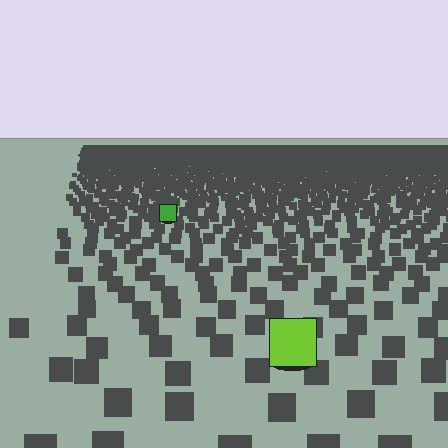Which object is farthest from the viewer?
The green square is farthest from the viewer. It appears smaller and the ground texture around it is denser.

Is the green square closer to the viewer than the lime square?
No. The lime square is closer — you can tell from the texture gradient: the ground texture is coarser near it.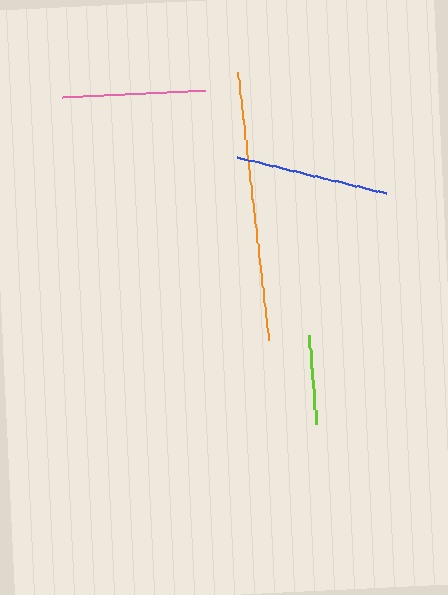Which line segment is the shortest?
The lime line is the shortest at approximately 88 pixels.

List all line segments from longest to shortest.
From longest to shortest: orange, blue, pink, lime.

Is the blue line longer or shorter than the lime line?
The blue line is longer than the lime line.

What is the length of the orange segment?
The orange segment is approximately 269 pixels long.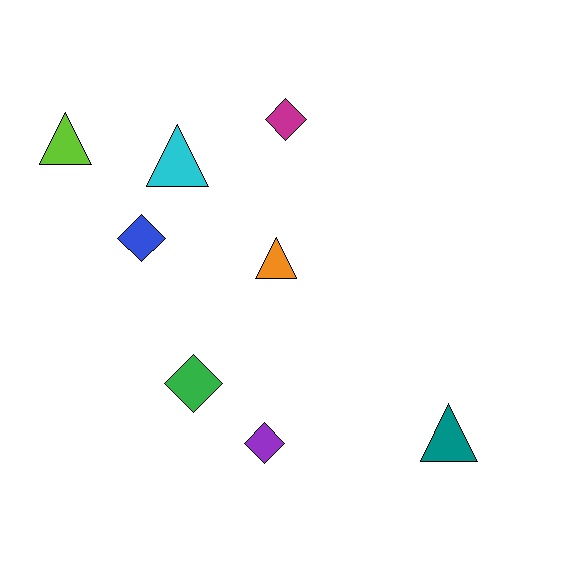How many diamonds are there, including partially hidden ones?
There are 4 diamonds.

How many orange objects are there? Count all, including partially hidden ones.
There is 1 orange object.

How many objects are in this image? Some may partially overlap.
There are 8 objects.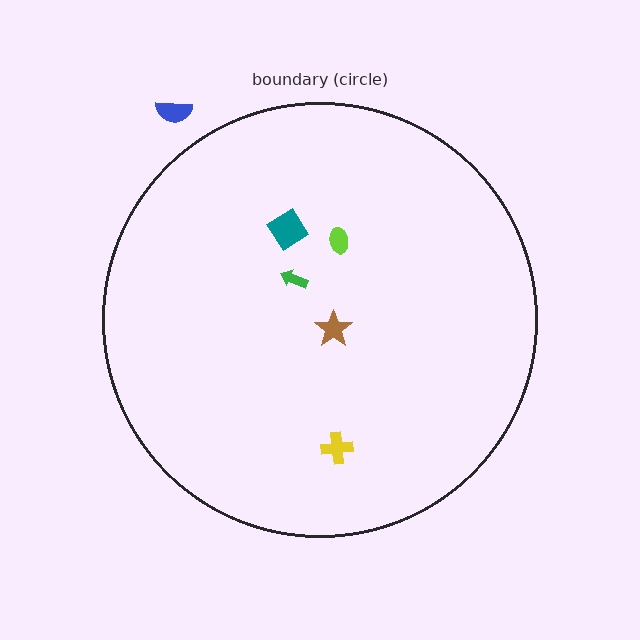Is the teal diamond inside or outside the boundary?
Inside.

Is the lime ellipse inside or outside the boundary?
Inside.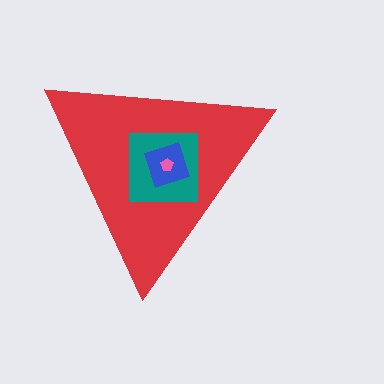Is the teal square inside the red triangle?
Yes.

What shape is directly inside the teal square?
The blue diamond.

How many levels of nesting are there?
4.